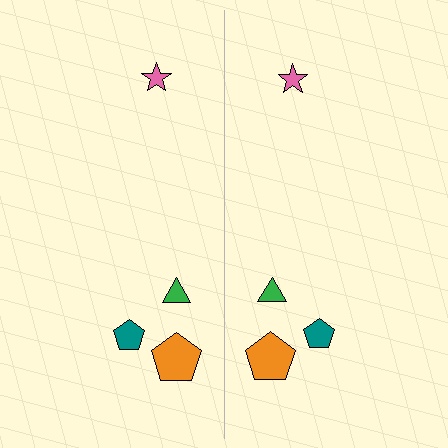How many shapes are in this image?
There are 8 shapes in this image.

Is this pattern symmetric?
Yes, this pattern has bilateral (reflection) symmetry.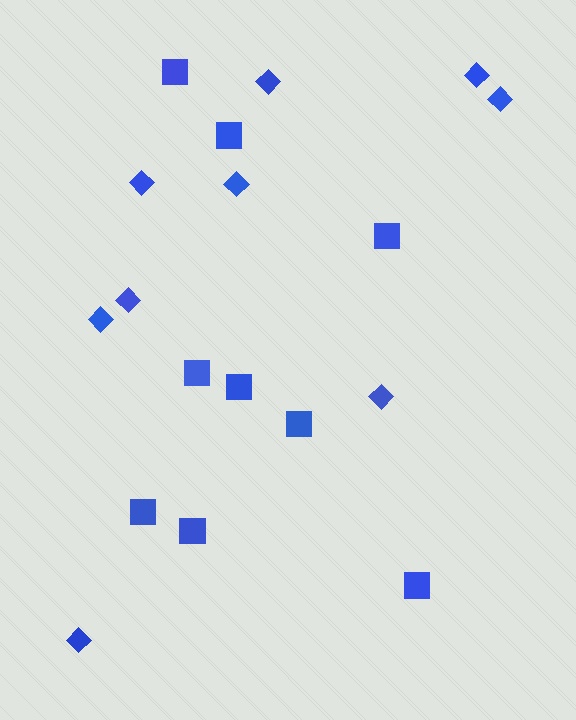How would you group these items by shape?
There are 2 groups: one group of squares (9) and one group of diamonds (9).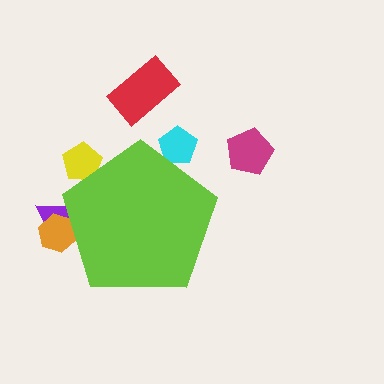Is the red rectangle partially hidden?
No, the red rectangle is fully visible.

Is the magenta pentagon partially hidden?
No, the magenta pentagon is fully visible.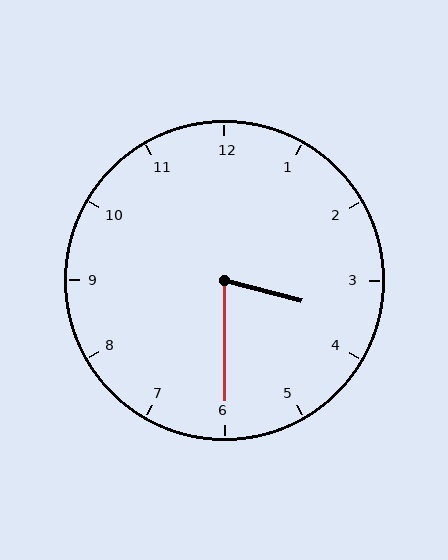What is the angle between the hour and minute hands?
Approximately 75 degrees.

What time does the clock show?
3:30.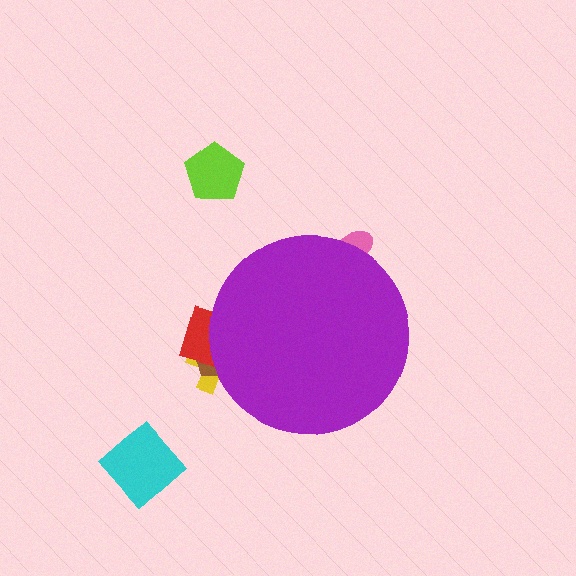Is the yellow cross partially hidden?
Yes, the yellow cross is partially hidden behind the purple circle.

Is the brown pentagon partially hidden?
Yes, the brown pentagon is partially hidden behind the purple circle.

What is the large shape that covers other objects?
A purple circle.